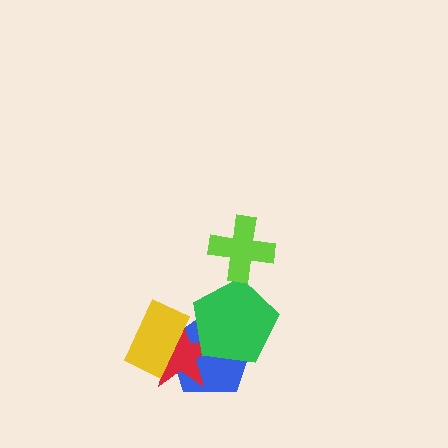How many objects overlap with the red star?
3 objects overlap with the red star.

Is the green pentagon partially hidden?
No, no other shape covers it.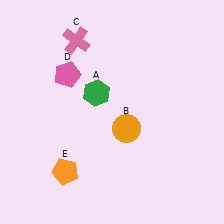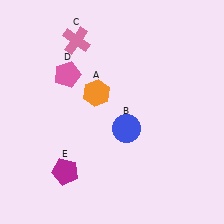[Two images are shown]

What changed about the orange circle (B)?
In Image 1, B is orange. In Image 2, it changed to blue.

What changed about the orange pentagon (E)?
In Image 1, E is orange. In Image 2, it changed to magenta.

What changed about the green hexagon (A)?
In Image 1, A is green. In Image 2, it changed to orange.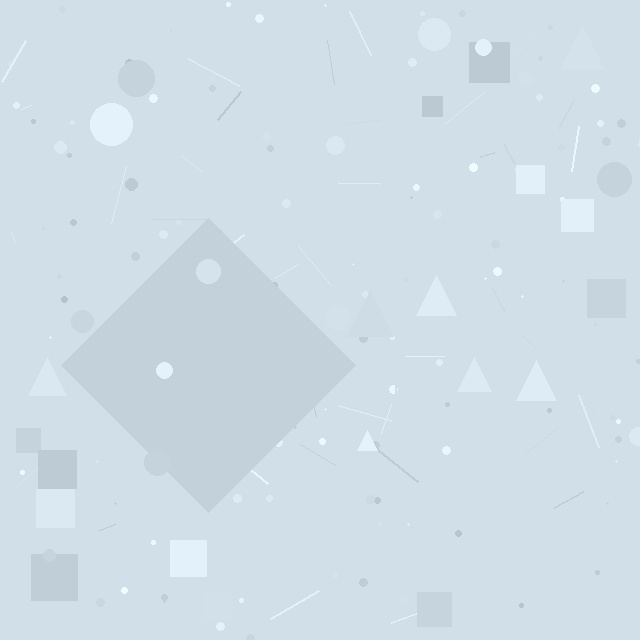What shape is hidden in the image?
A diamond is hidden in the image.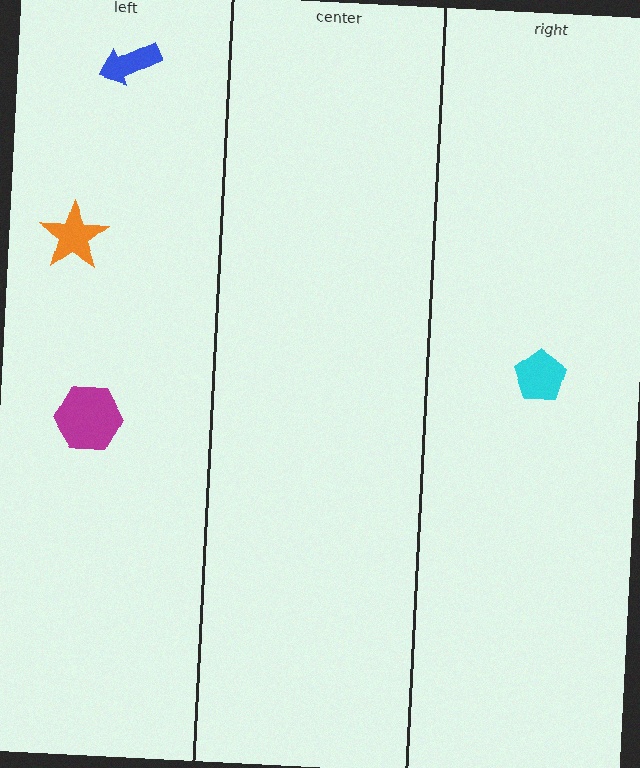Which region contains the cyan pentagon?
The right region.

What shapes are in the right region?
The cyan pentagon.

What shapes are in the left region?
The magenta hexagon, the orange star, the blue arrow.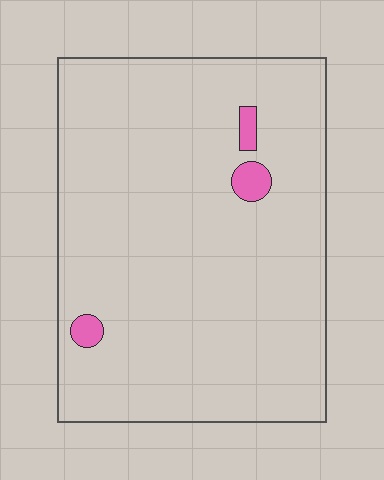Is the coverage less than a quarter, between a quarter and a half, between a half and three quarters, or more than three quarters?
Less than a quarter.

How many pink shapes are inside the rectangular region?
3.